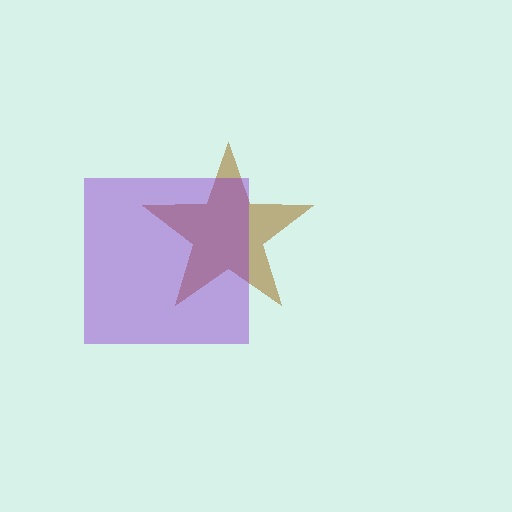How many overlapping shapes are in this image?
There are 2 overlapping shapes in the image.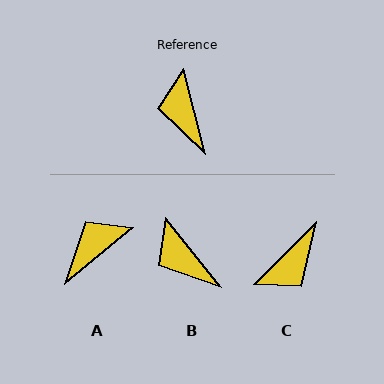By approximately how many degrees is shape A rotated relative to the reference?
Approximately 64 degrees clockwise.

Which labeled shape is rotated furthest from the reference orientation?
C, about 121 degrees away.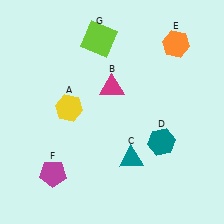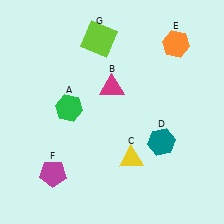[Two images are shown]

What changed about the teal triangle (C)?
In Image 1, C is teal. In Image 2, it changed to yellow.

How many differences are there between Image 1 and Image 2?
There are 2 differences between the two images.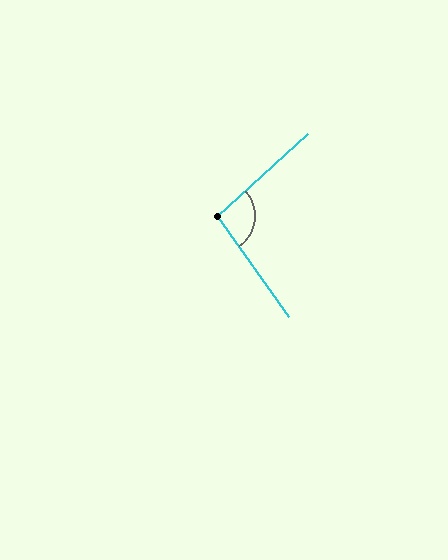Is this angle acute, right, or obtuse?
It is obtuse.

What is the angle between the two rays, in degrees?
Approximately 97 degrees.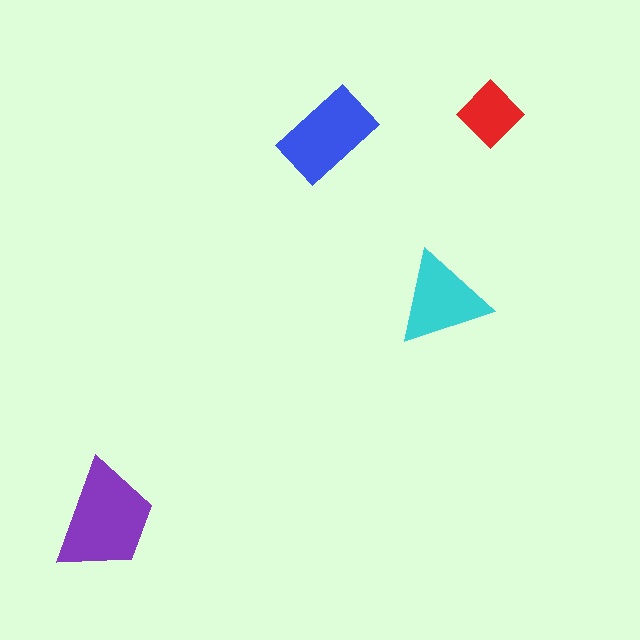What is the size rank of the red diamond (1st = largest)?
4th.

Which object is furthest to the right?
The red diamond is rightmost.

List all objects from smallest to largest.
The red diamond, the cyan triangle, the blue rectangle, the purple trapezoid.